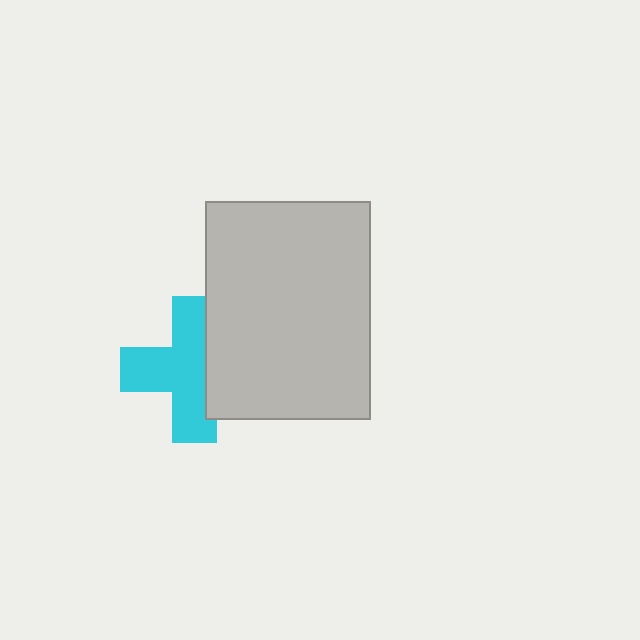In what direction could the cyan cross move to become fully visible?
The cyan cross could move left. That would shift it out from behind the light gray rectangle entirely.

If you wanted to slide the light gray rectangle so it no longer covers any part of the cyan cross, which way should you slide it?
Slide it right — that is the most direct way to separate the two shapes.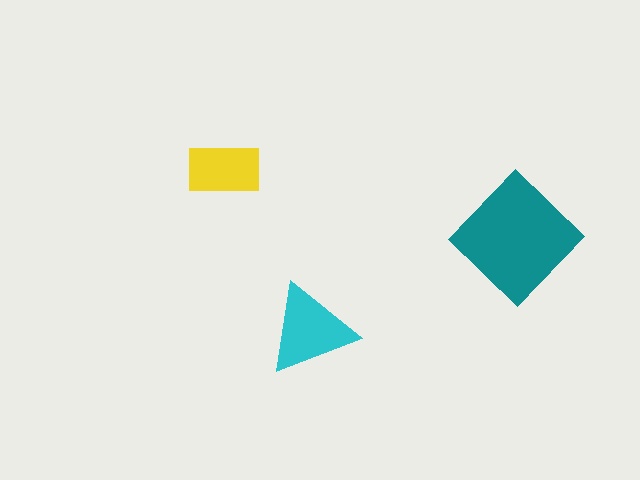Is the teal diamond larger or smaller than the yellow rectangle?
Larger.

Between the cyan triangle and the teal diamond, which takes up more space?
The teal diamond.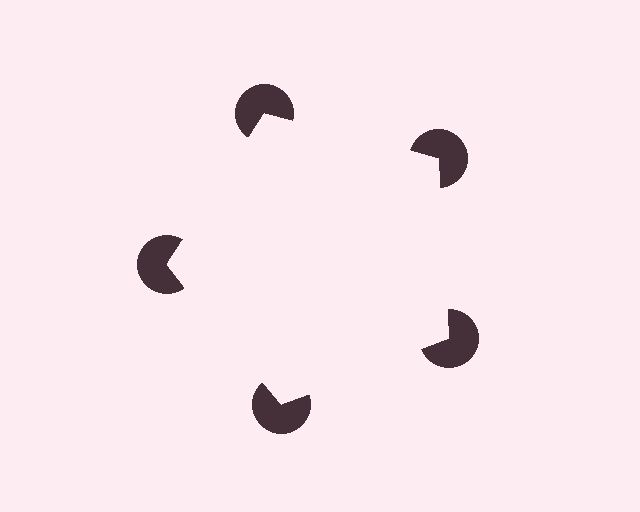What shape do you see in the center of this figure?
An illusory pentagon — its edges are inferred from the aligned wedge cuts in the pac-man discs, not physically drawn.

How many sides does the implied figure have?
5 sides.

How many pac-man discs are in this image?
There are 5 — one at each vertex of the illusory pentagon.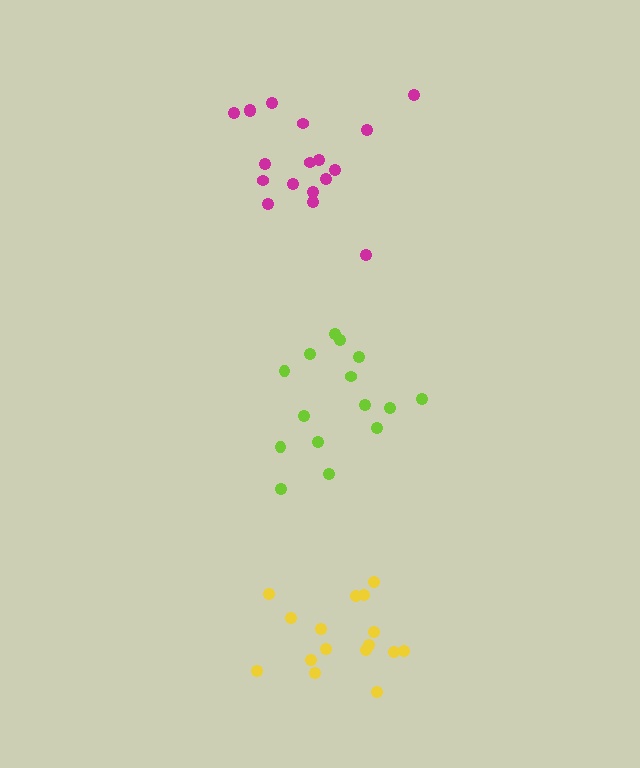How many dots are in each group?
Group 1: 18 dots, Group 2: 15 dots, Group 3: 16 dots (49 total).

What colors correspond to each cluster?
The clusters are colored: magenta, lime, yellow.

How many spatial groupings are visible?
There are 3 spatial groupings.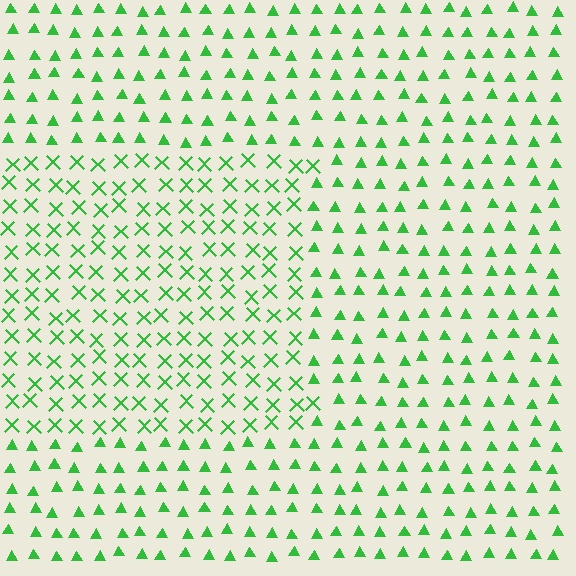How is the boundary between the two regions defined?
The boundary is defined by a change in element shape: X marks inside vs. triangles outside. All elements share the same color and spacing.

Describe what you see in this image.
The image is filled with small green elements arranged in a uniform grid. A rectangle-shaped region contains X marks, while the surrounding area contains triangles. The boundary is defined purely by the change in element shape.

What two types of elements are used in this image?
The image uses X marks inside the rectangle region and triangles outside it.